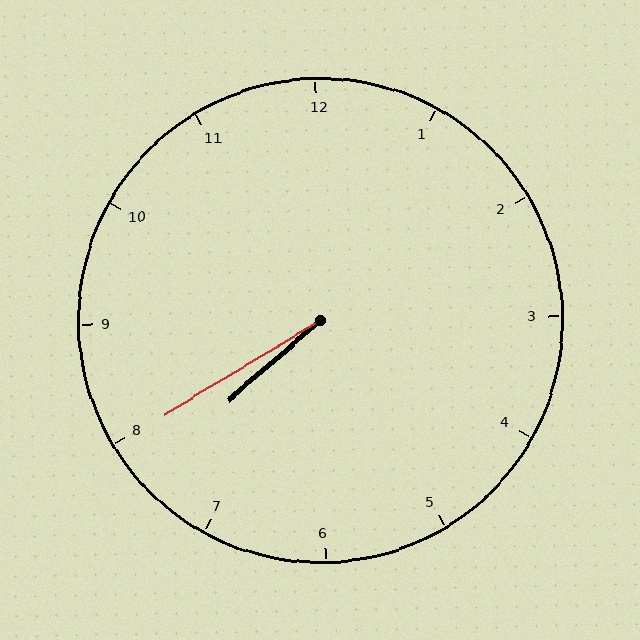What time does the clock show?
7:40.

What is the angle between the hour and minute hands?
Approximately 10 degrees.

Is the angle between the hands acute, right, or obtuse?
It is acute.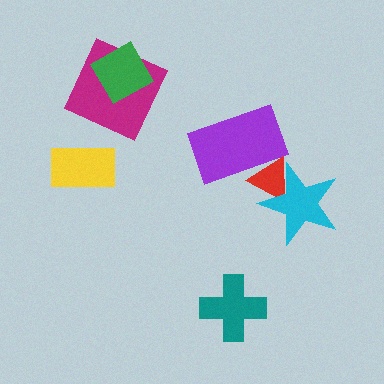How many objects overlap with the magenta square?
1 object overlaps with the magenta square.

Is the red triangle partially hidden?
Yes, it is partially covered by another shape.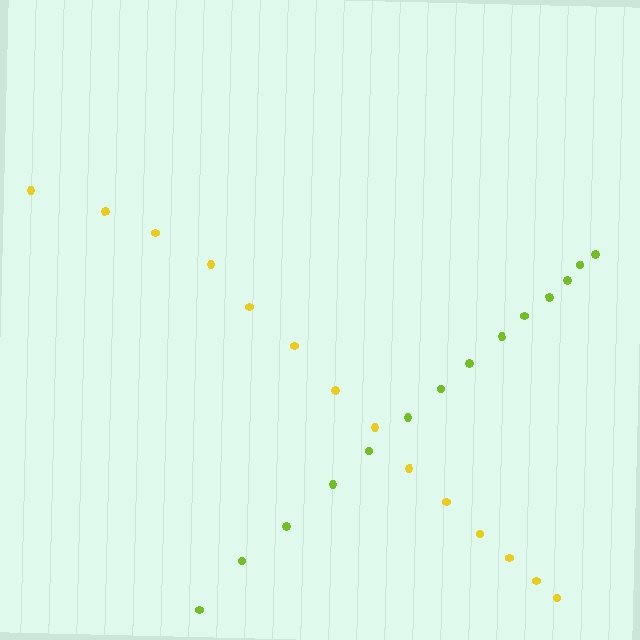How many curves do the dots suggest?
There are 2 distinct paths.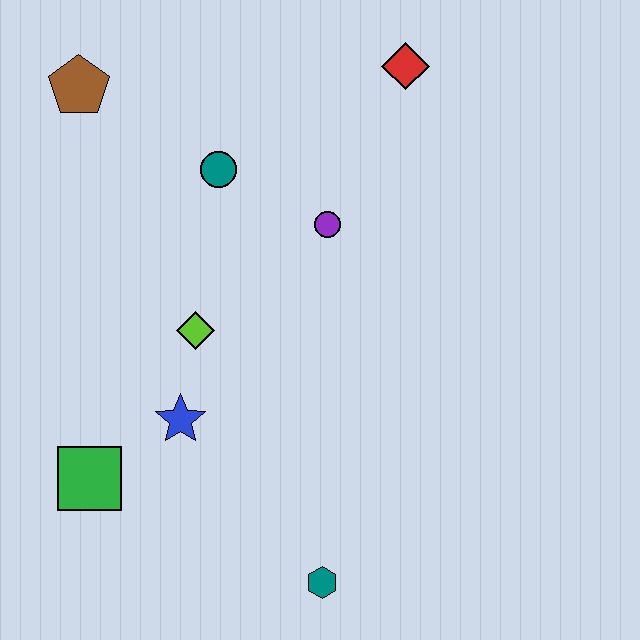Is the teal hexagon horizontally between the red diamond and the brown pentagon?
Yes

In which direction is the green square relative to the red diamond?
The green square is below the red diamond.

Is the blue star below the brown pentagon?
Yes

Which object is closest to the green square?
The blue star is closest to the green square.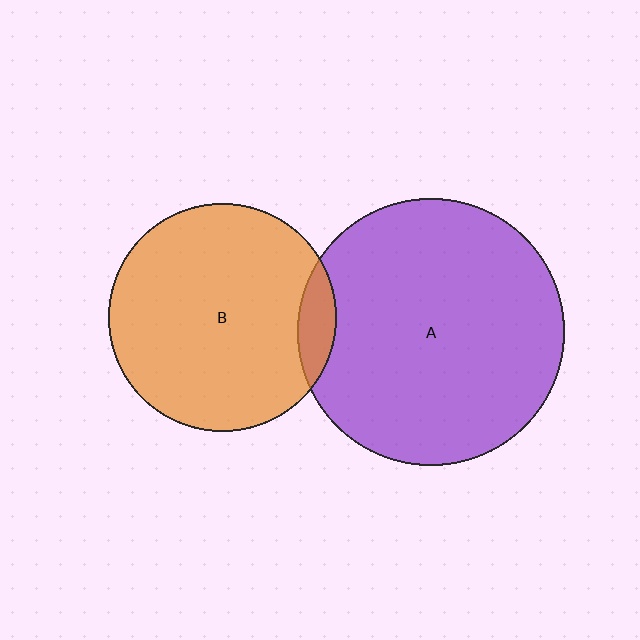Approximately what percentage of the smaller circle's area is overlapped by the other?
Approximately 10%.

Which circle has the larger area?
Circle A (purple).